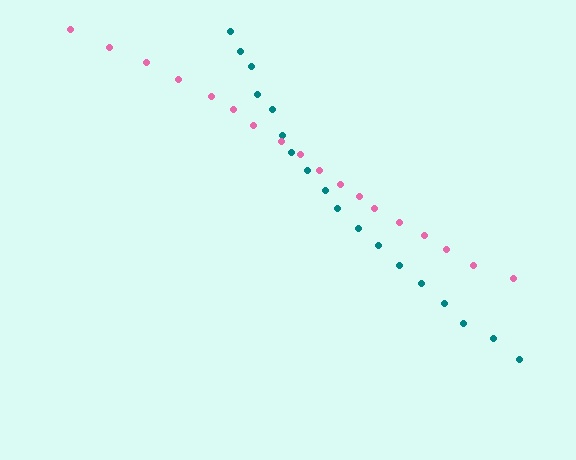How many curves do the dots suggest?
There are 2 distinct paths.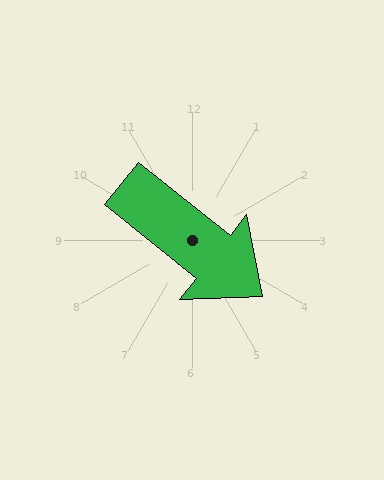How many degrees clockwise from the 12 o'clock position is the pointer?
Approximately 129 degrees.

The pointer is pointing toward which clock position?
Roughly 4 o'clock.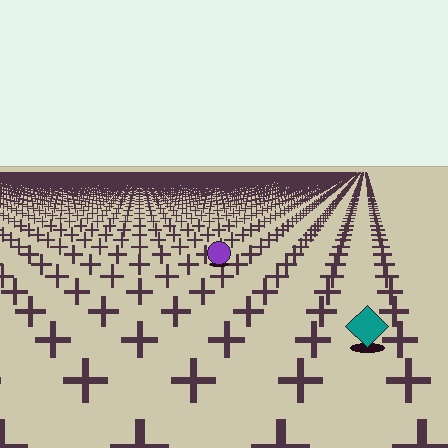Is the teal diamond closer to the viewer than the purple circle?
Yes. The teal diamond is closer — you can tell from the texture gradient: the ground texture is coarser near it.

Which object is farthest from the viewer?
The purple circle is farthest from the viewer. It appears smaller and the ground texture around it is denser.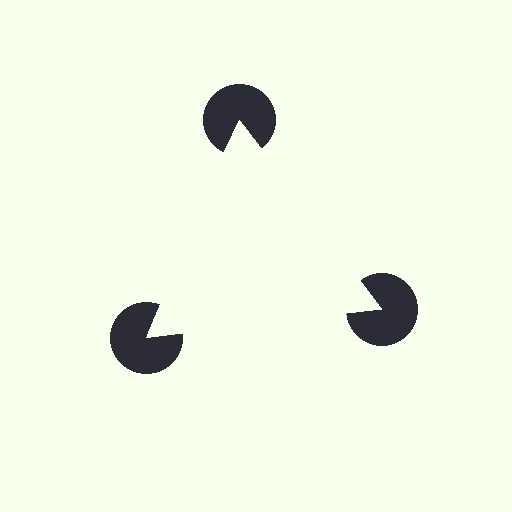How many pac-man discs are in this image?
There are 3 — one at each vertex of the illusory triangle.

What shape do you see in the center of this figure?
An illusory triangle — its edges are inferred from the aligned wedge cuts in the pac-man discs, not physically drawn.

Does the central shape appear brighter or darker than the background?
It typically appears slightly brighter than the background, even though no actual brightness change is drawn.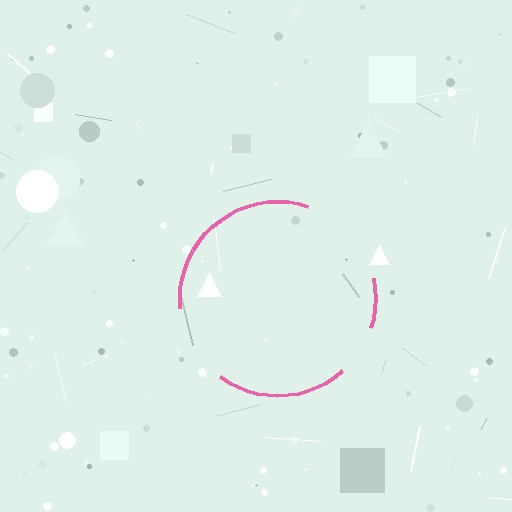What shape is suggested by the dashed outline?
The dashed outline suggests a circle.